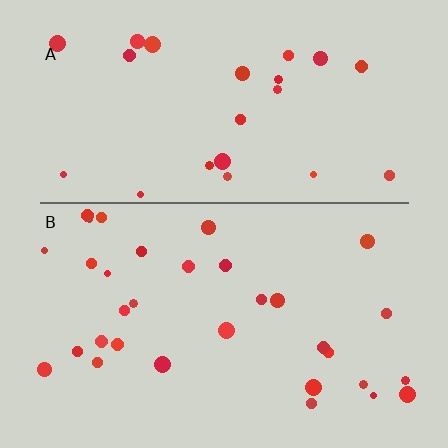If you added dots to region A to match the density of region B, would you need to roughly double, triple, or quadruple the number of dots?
Approximately double.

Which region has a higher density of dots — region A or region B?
B (the bottom).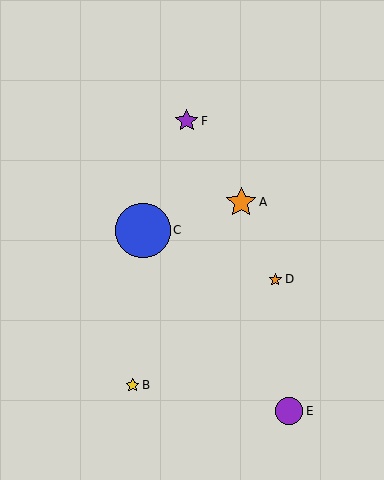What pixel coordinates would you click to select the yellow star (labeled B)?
Click at (132, 385) to select the yellow star B.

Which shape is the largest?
The blue circle (labeled C) is the largest.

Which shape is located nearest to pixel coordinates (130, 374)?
The yellow star (labeled B) at (132, 385) is nearest to that location.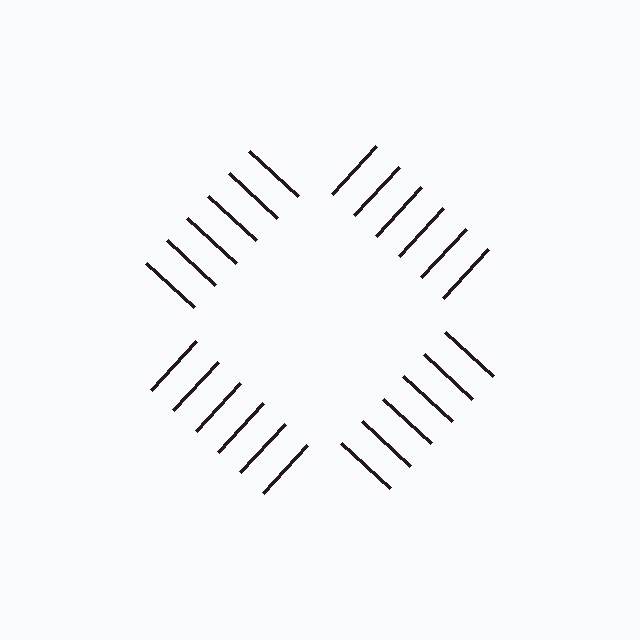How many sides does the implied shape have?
4 sides — the line-ends trace a square.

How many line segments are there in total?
24 — 6 along each of the 4 edges.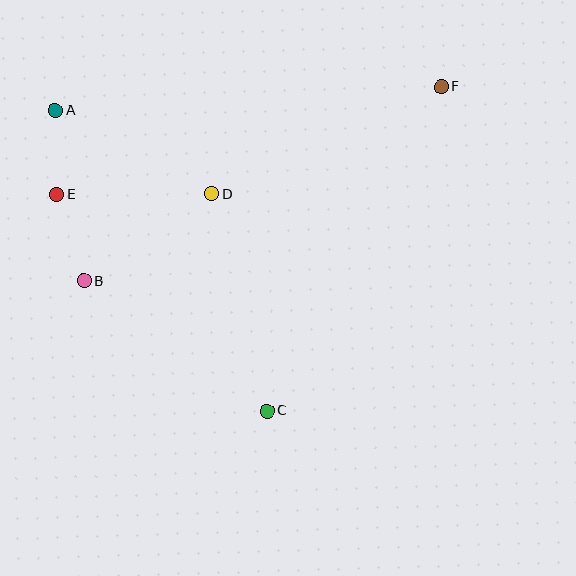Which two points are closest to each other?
Points A and E are closest to each other.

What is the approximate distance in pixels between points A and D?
The distance between A and D is approximately 178 pixels.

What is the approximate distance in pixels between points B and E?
The distance between B and E is approximately 91 pixels.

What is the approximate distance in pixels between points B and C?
The distance between B and C is approximately 224 pixels.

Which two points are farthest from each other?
Points B and F are farthest from each other.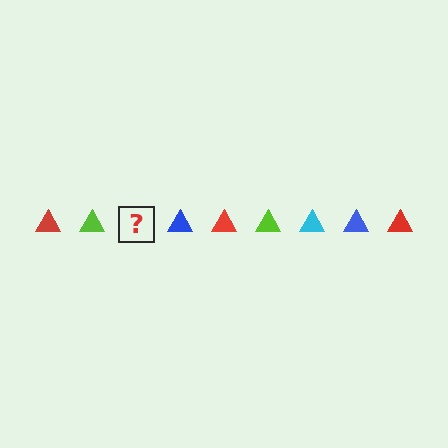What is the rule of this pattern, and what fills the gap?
The rule is that the pattern cycles through red, lime, cyan, blue triangles. The gap should be filled with a cyan triangle.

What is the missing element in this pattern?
The missing element is a cyan triangle.